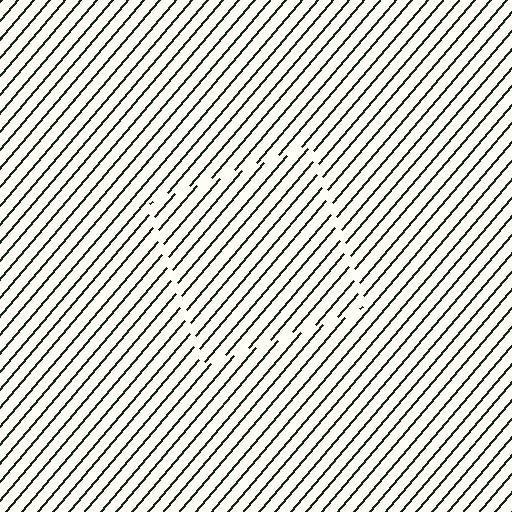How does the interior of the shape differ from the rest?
The interior of the shape contains the same grating, shifted by half a period — the contour is defined by the phase discontinuity where line-ends from the inner and outer gratings abut.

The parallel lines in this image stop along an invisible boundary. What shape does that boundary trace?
An illusory square. The interior of the shape contains the same grating, shifted by half a period — the contour is defined by the phase discontinuity where line-ends from the inner and outer gratings abut.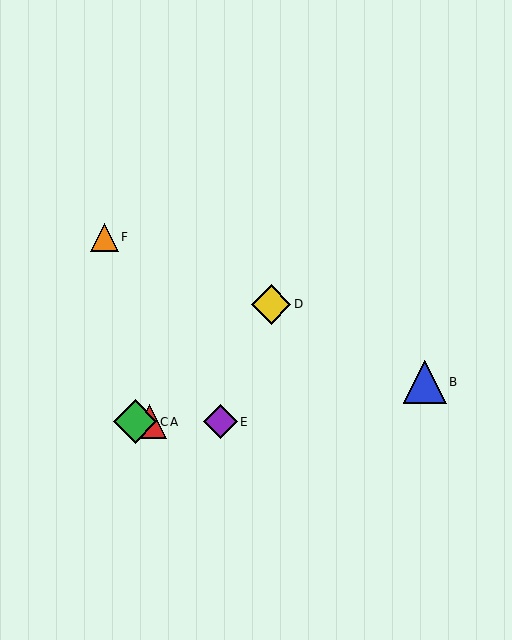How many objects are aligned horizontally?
3 objects (A, C, E) are aligned horizontally.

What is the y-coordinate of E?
Object E is at y≈422.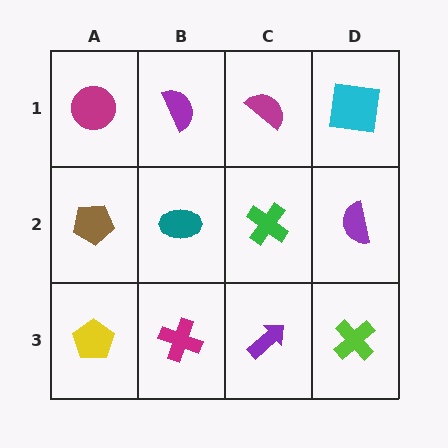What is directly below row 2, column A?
A yellow pentagon.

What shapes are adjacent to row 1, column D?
A purple semicircle (row 2, column D), a magenta semicircle (row 1, column C).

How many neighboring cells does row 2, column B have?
4.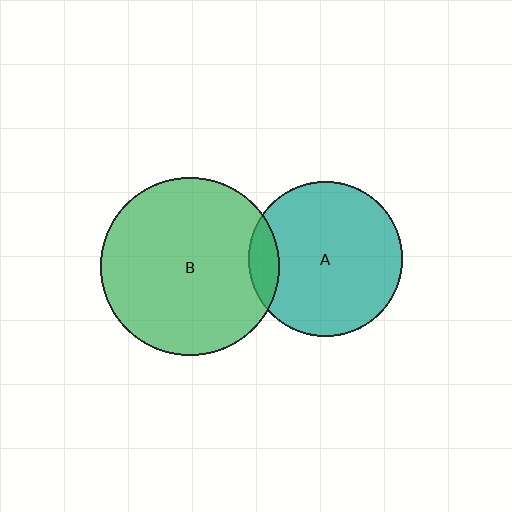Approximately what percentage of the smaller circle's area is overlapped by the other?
Approximately 10%.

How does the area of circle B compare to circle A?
Approximately 1.3 times.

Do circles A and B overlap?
Yes.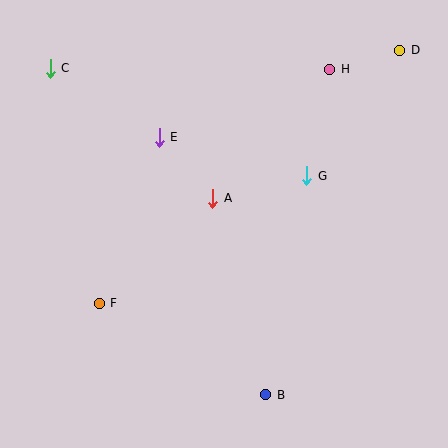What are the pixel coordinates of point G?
Point G is at (307, 176).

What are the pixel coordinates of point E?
Point E is at (159, 137).